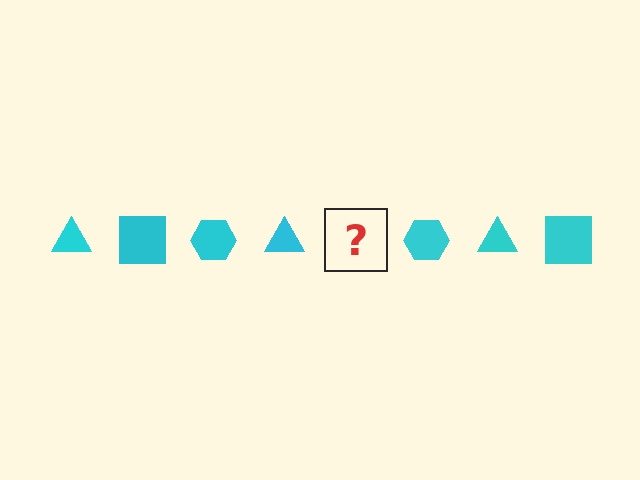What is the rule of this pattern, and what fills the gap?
The rule is that the pattern cycles through triangle, square, hexagon shapes in cyan. The gap should be filled with a cyan square.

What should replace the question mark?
The question mark should be replaced with a cyan square.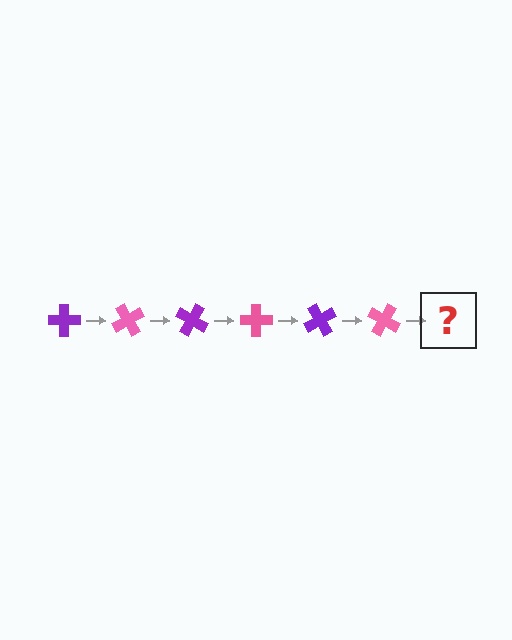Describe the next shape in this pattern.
It should be a purple cross, rotated 360 degrees from the start.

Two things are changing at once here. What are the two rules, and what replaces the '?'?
The two rules are that it rotates 60 degrees each step and the color cycles through purple and pink. The '?' should be a purple cross, rotated 360 degrees from the start.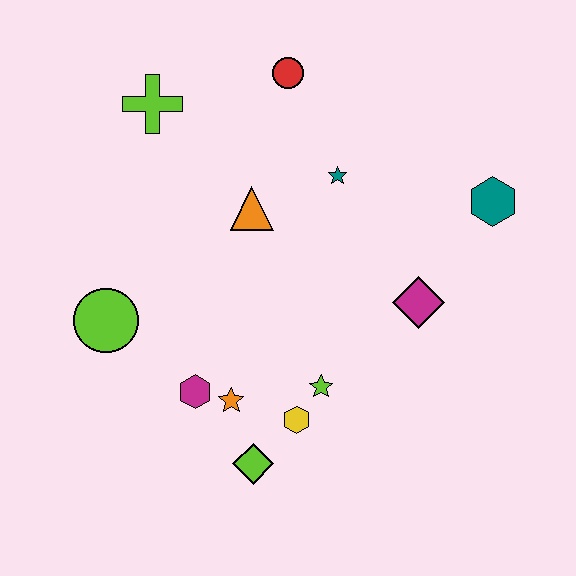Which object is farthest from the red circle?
The lime diamond is farthest from the red circle.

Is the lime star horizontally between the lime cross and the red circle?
No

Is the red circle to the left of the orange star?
No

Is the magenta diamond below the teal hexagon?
Yes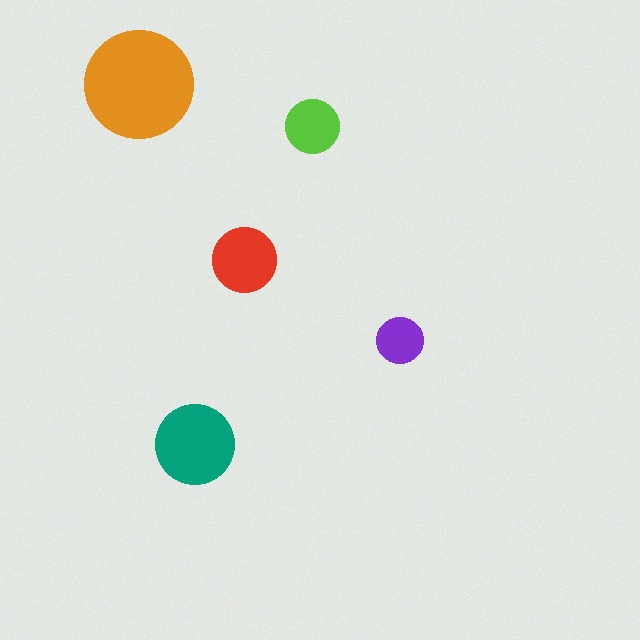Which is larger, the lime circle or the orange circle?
The orange one.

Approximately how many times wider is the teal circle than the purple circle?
About 1.5 times wider.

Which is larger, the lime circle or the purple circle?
The lime one.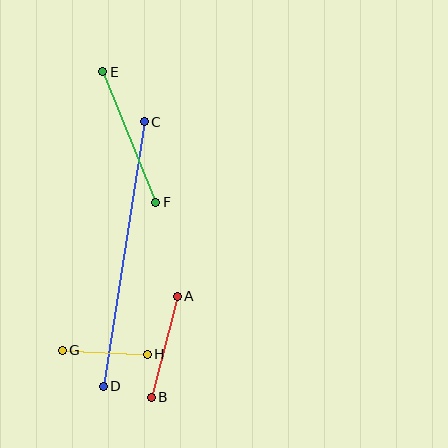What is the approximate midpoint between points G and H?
The midpoint is at approximately (105, 352) pixels.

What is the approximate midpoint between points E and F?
The midpoint is at approximately (129, 137) pixels.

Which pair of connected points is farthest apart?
Points C and D are farthest apart.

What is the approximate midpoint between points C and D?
The midpoint is at approximately (124, 254) pixels.